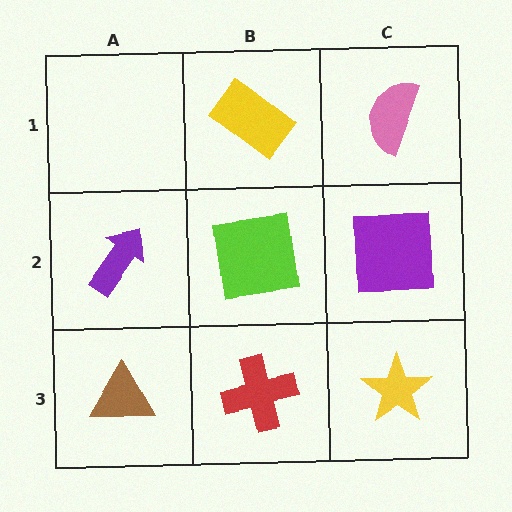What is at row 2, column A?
A purple arrow.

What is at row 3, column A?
A brown triangle.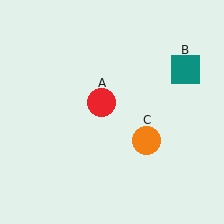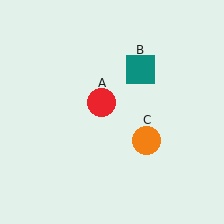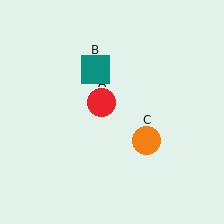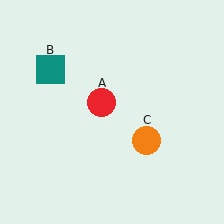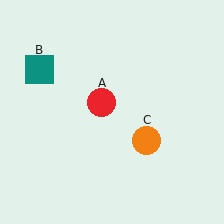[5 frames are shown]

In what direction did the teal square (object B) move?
The teal square (object B) moved left.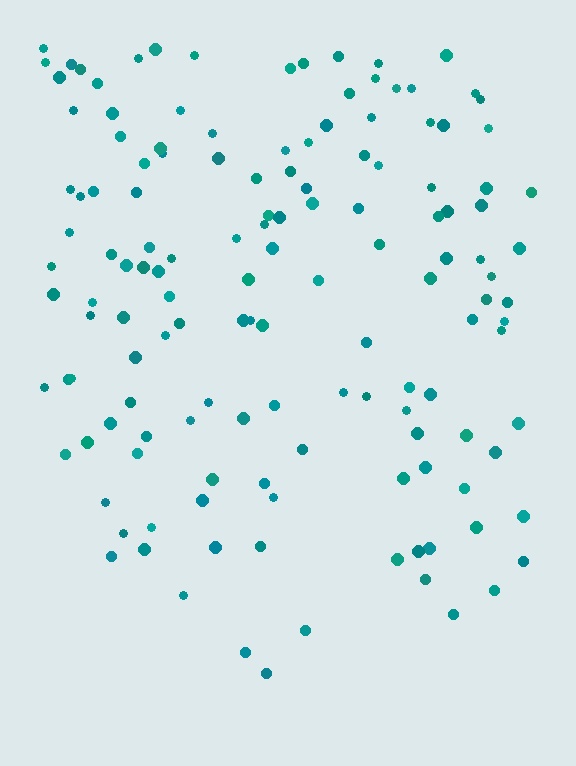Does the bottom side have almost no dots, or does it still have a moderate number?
Still a moderate number, just noticeably fewer than the top.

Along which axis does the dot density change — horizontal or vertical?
Vertical.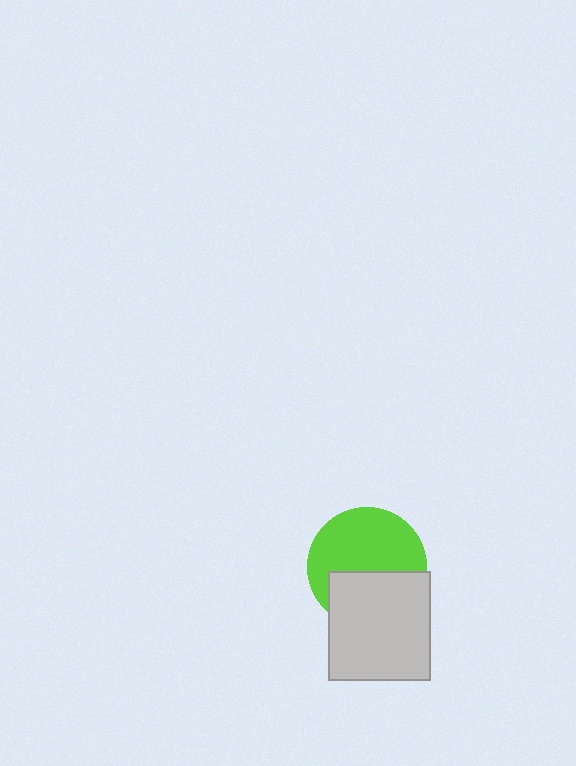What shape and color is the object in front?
The object in front is a light gray rectangle.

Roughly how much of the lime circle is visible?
About half of it is visible (roughly 60%).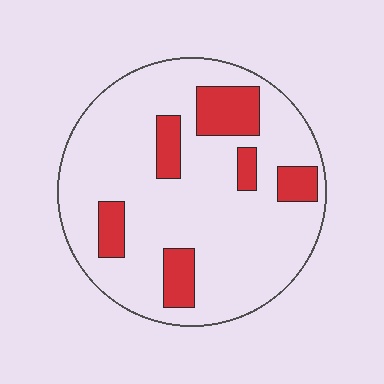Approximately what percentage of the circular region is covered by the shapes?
Approximately 20%.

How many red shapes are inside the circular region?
6.